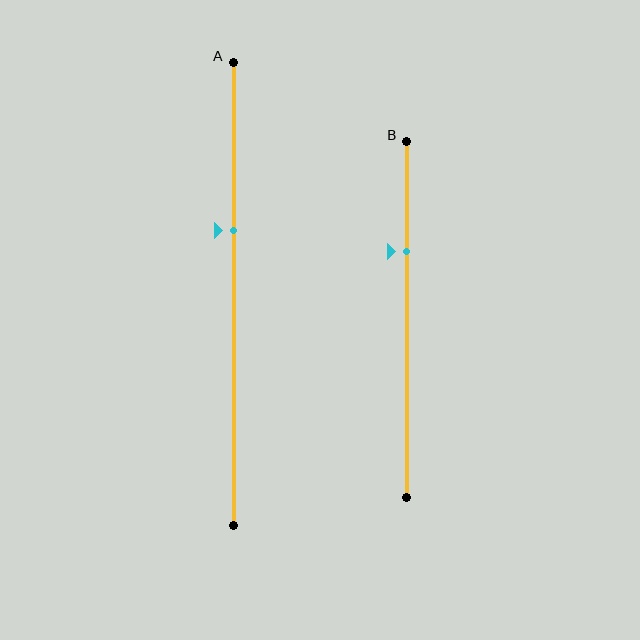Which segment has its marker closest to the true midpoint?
Segment A has its marker closest to the true midpoint.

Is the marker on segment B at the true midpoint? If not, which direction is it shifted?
No, the marker on segment B is shifted upward by about 19% of the segment length.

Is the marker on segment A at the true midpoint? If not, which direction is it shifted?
No, the marker on segment A is shifted upward by about 14% of the segment length.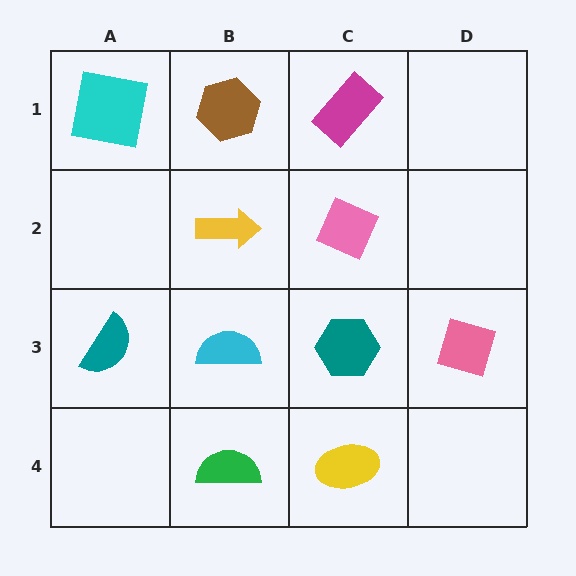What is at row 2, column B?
A yellow arrow.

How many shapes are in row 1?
3 shapes.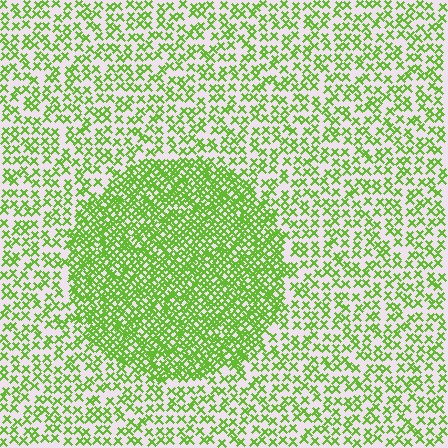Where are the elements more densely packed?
The elements are more densely packed inside the circle boundary.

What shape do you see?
I see a circle.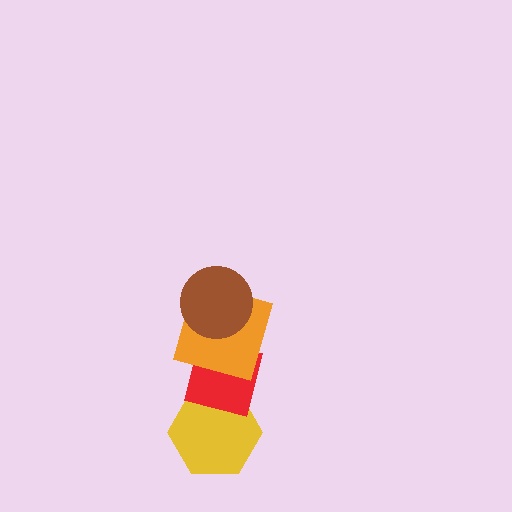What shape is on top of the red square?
The orange square is on top of the red square.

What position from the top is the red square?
The red square is 3rd from the top.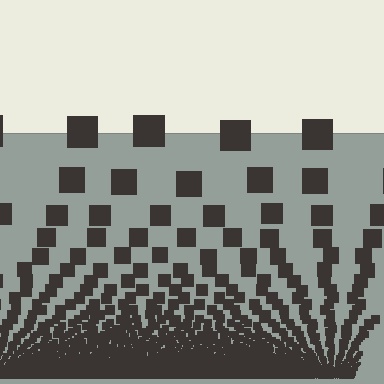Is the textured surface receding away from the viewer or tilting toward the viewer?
The surface appears to tilt toward the viewer. Texture elements get larger and sparser toward the top.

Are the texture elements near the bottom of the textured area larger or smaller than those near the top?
Smaller. The gradient is inverted — elements near the bottom are smaller and denser.